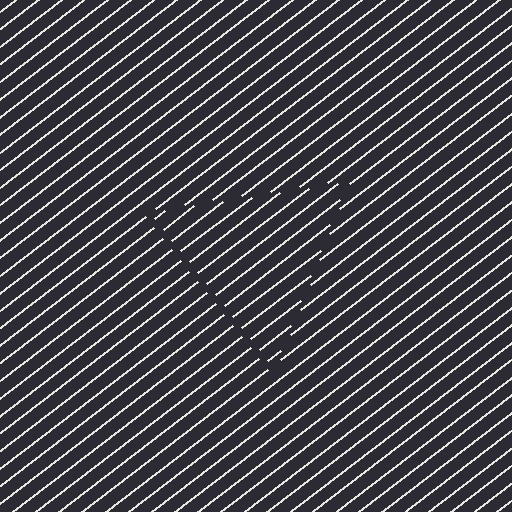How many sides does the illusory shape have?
3 sides — the line-ends trace a triangle.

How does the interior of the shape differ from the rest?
The interior of the shape contains the same grating, shifted by half a period — the contour is defined by the phase discontinuity where line-ends from the inner and outer gratings abut.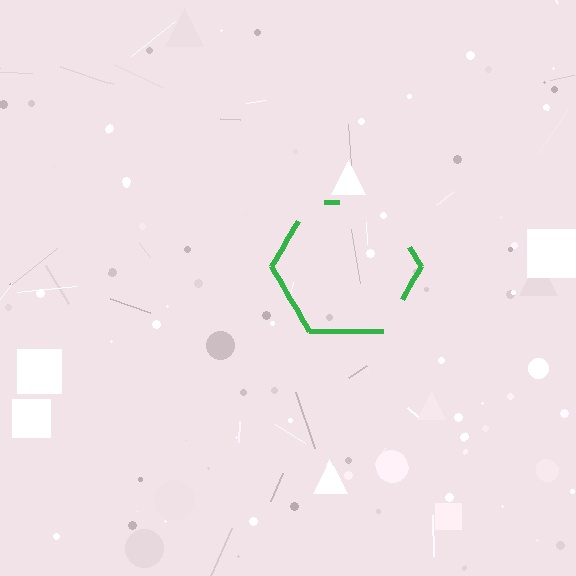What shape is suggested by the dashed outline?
The dashed outline suggests a hexagon.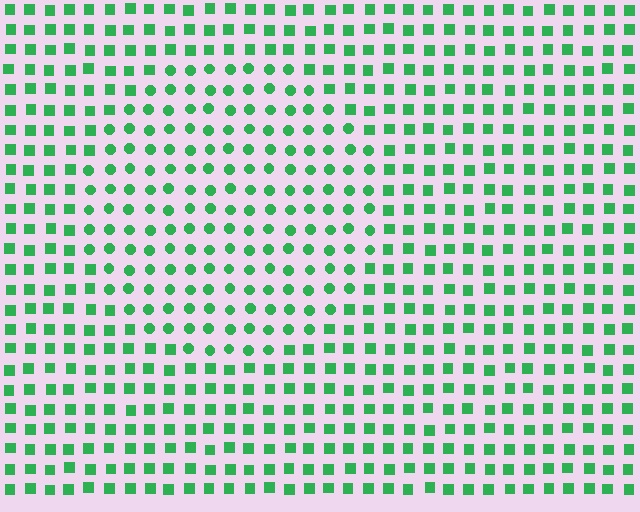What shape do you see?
I see a circle.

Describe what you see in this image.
The image is filled with small green elements arranged in a uniform grid. A circle-shaped region contains circles, while the surrounding area contains squares. The boundary is defined purely by the change in element shape.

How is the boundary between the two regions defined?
The boundary is defined by a change in element shape: circles inside vs. squares outside. All elements share the same color and spacing.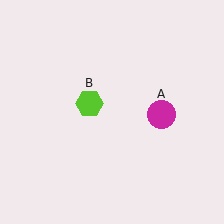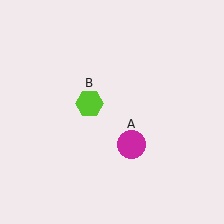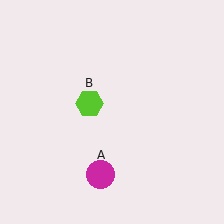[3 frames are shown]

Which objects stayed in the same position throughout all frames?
Lime hexagon (object B) remained stationary.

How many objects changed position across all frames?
1 object changed position: magenta circle (object A).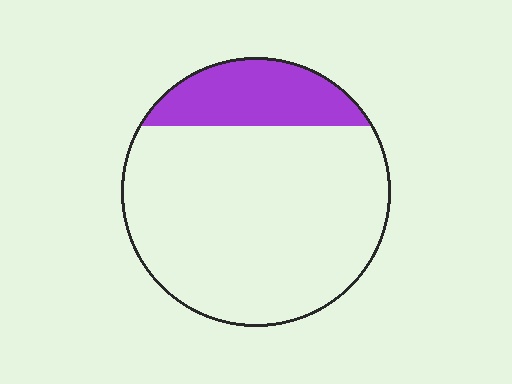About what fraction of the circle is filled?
About one fifth (1/5).